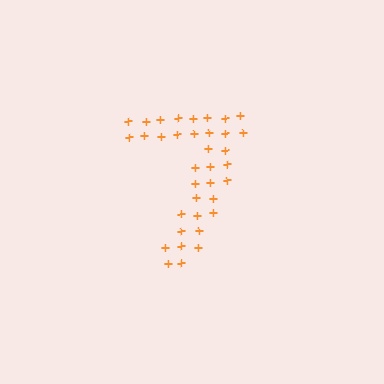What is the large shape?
The large shape is the digit 7.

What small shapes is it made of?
It is made of small plus signs.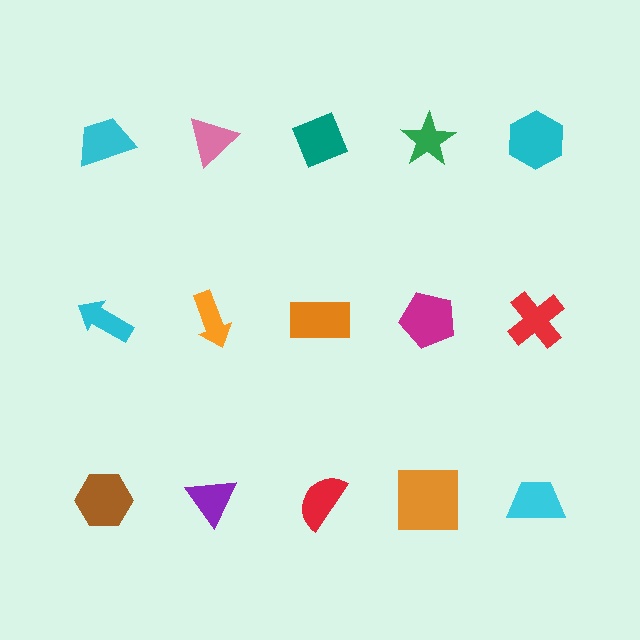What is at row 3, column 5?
A cyan trapezoid.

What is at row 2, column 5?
A red cross.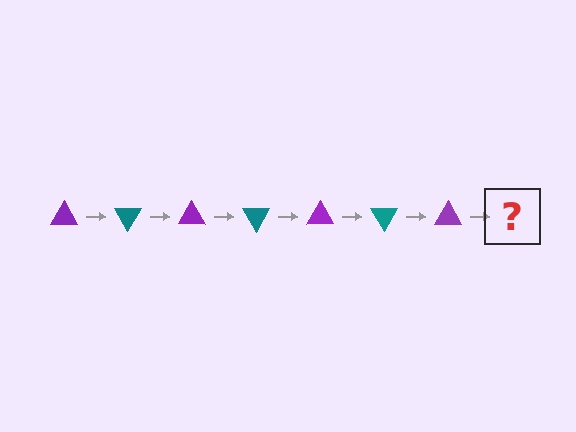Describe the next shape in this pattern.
It should be a teal triangle, rotated 420 degrees from the start.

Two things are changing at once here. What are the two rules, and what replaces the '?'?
The two rules are that it rotates 60 degrees each step and the color cycles through purple and teal. The '?' should be a teal triangle, rotated 420 degrees from the start.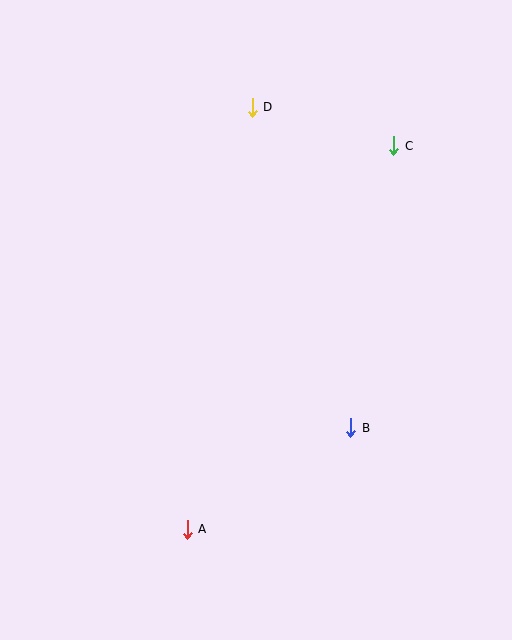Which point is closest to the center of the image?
Point B at (351, 428) is closest to the center.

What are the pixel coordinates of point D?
Point D is at (252, 107).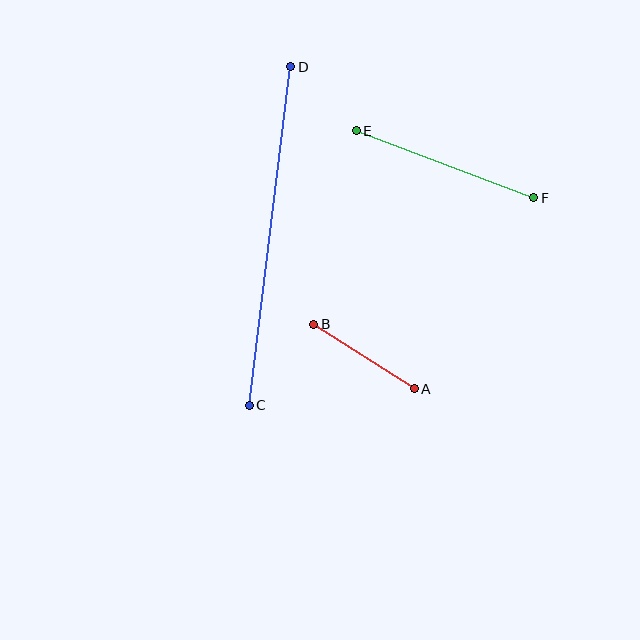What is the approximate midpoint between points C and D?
The midpoint is at approximately (270, 236) pixels.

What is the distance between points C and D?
The distance is approximately 341 pixels.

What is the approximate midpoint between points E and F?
The midpoint is at approximately (445, 164) pixels.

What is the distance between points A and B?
The distance is approximately 119 pixels.